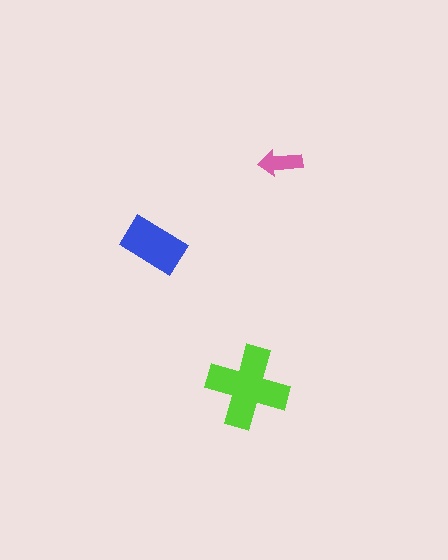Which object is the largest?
The lime cross.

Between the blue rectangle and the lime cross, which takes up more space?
The lime cross.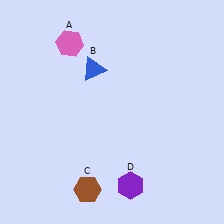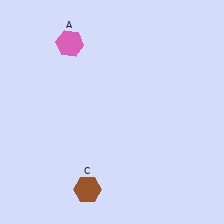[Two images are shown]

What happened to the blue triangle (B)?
The blue triangle (B) was removed in Image 2. It was in the top-left area of Image 1.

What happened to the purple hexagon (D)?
The purple hexagon (D) was removed in Image 2. It was in the bottom-right area of Image 1.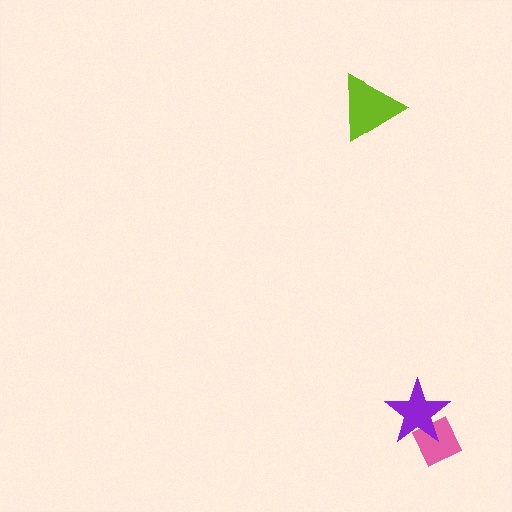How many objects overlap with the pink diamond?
1 object overlaps with the pink diamond.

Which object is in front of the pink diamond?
The purple star is in front of the pink diamond.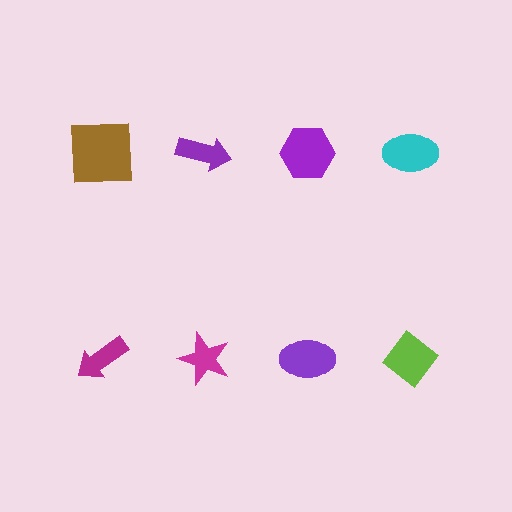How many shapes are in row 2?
4 shapes.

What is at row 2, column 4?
A lime diamond.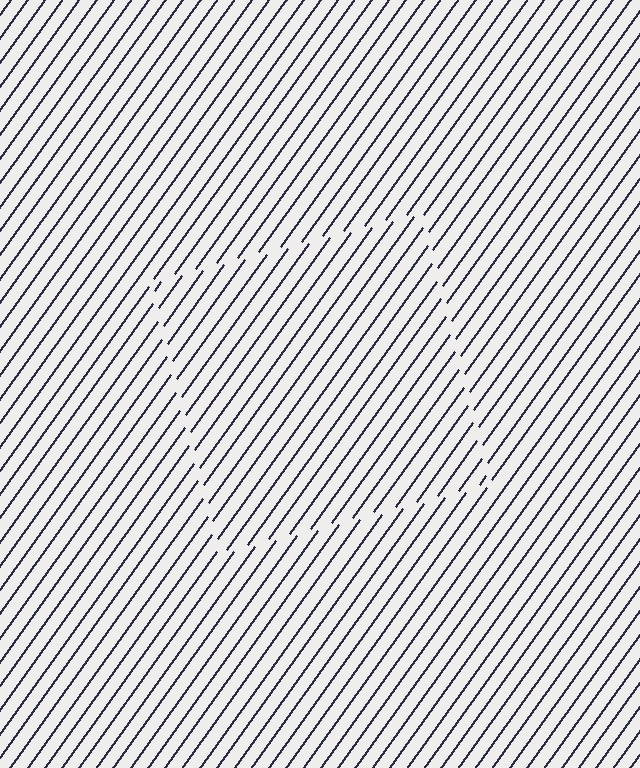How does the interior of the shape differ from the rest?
The interior of the shape contains the same grating, shifted by half a period — the contour is defined by the phase discontinuity where line-ends from the inner and outer gratings abut.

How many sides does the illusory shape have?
4 sides — the line-ends trace a square.